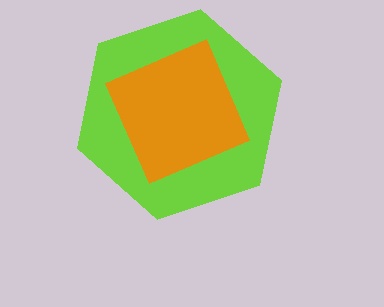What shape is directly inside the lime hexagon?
The orange diamond.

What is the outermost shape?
The lime hexagon.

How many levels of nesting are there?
2.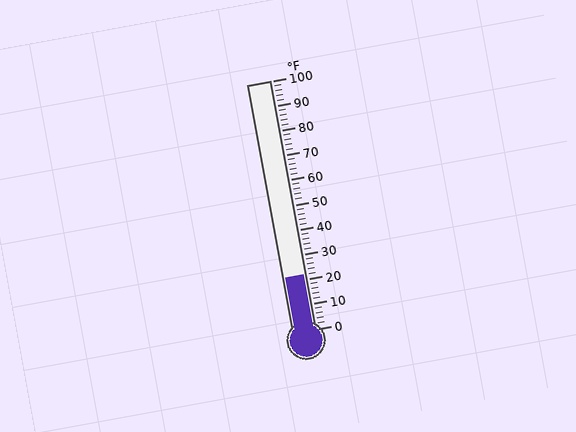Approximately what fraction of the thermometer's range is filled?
The thermometer is filled to approximately 20% of its range.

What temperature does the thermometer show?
The thermometer shows approximately 22°F.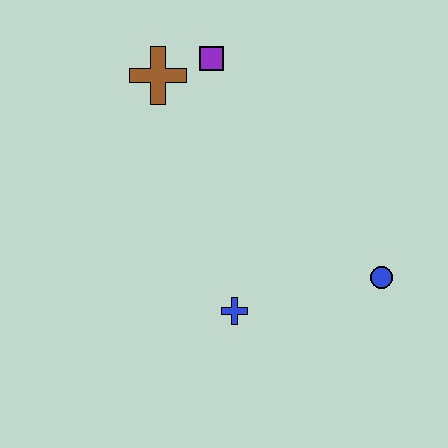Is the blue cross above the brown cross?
No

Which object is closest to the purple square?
The brown cross is closest to the purple square.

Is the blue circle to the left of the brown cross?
No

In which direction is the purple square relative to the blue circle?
The purple square is above the blue circle.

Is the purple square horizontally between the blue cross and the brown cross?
Yes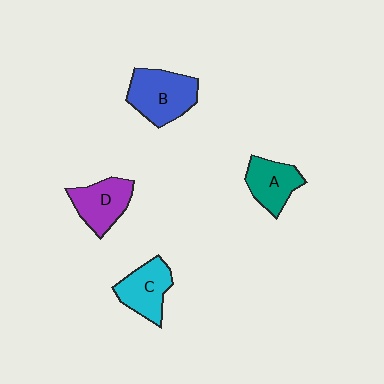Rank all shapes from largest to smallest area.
From largest to smallest: B (blue), D (purple), C (cyan), A (teal).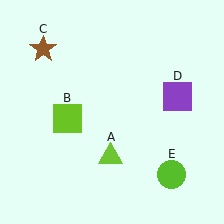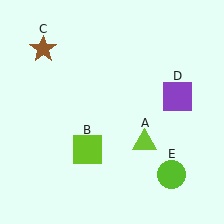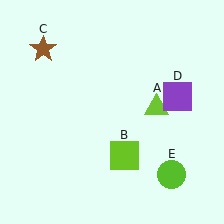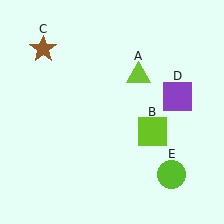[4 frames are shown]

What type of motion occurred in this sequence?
The lime triangle (object A), lime square (object B) rotated counterclockwise around the center of the scene.